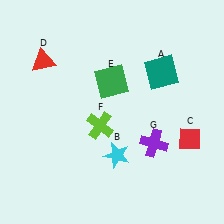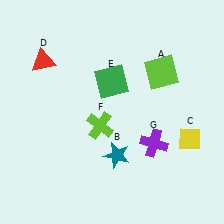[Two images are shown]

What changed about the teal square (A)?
In Image 1, A is teal. In Image 2, it changed to lime.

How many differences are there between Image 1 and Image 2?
There are 3 differences between the two images.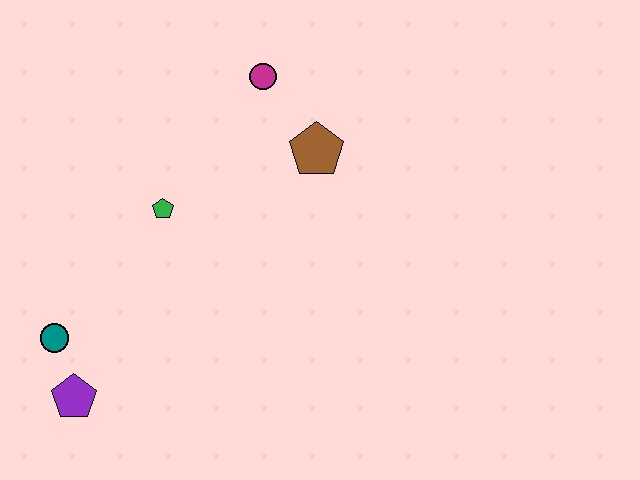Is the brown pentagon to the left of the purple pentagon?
No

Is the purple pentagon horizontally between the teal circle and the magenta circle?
Yes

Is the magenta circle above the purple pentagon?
Yes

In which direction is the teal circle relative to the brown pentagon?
The teal circle is to the left of the brown pentagon.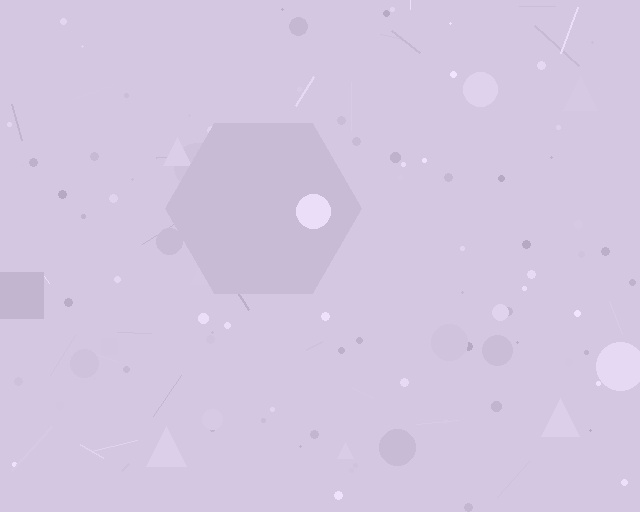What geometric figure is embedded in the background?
A hexagon is embedded in the background.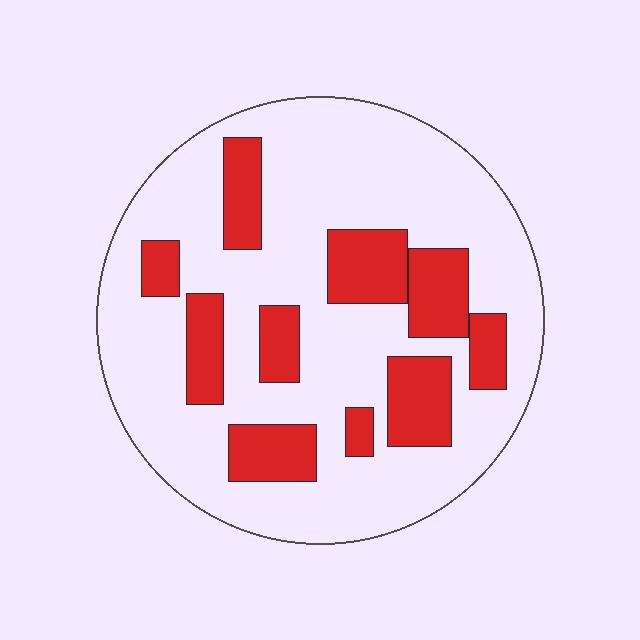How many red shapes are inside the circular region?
10.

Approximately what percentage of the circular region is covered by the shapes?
Approximately 25%.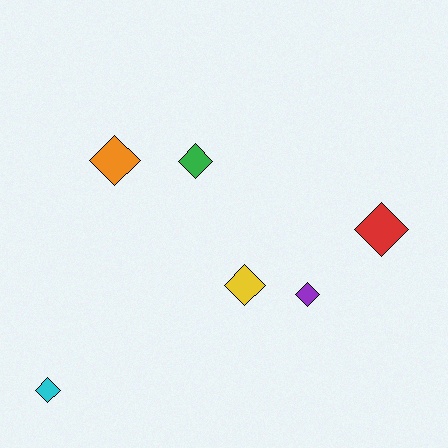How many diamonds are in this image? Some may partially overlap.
There are 6 diamonds.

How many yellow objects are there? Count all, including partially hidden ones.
There is 1 yellow object.